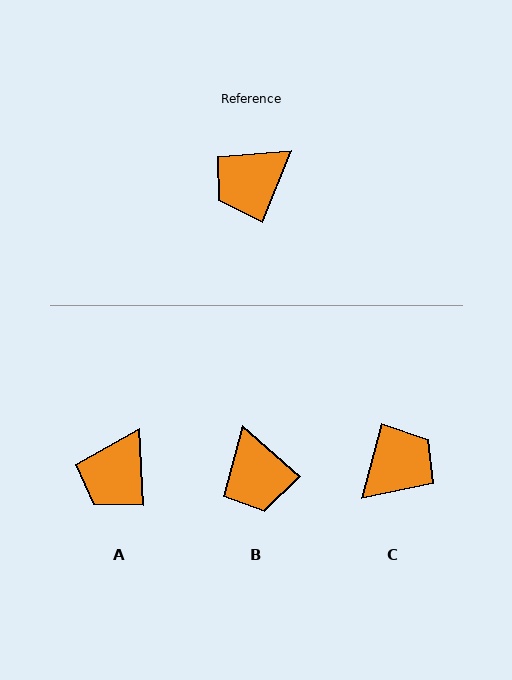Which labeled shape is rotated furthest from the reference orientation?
C, about 173 degrees away.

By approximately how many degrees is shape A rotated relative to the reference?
Approximately 25 degrees counter-clockwise.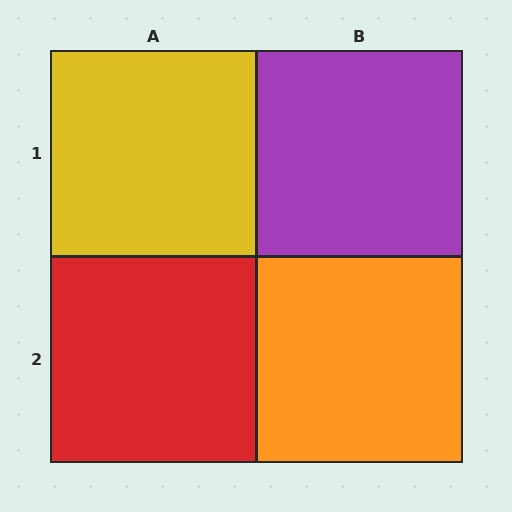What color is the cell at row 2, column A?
Red.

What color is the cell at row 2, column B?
Orange.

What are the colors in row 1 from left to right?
Yellow, purple.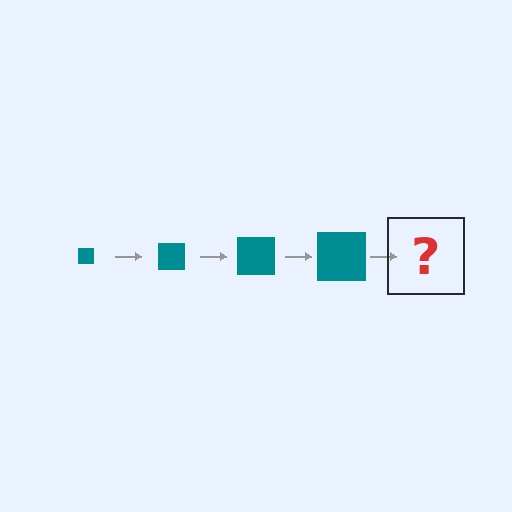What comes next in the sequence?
The next element should be a teal square, larger than the previous one.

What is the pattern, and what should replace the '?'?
The pattern is that the square gets progressively larger each step. The '?' should be a teal square, larger than the previous one.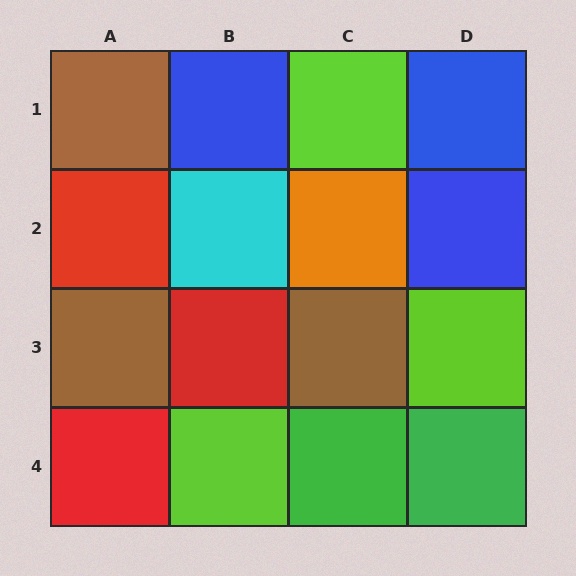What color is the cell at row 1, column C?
Lime.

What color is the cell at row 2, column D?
Blue.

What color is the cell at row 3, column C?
Brown.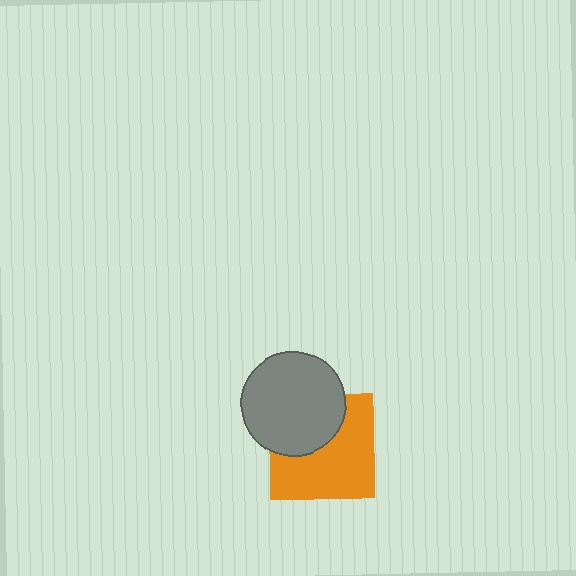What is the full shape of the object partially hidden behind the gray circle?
The partially hidden object is an orange square.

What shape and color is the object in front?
The object in front is a gray circle.